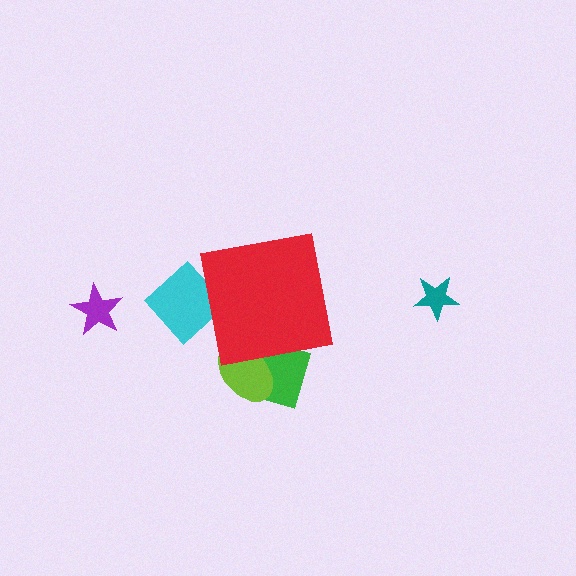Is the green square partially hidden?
Yes, the green square is partially hidden behind the red square.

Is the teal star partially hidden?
No, the teal star is fully visible.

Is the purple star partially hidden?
No, the purple star is fully visible.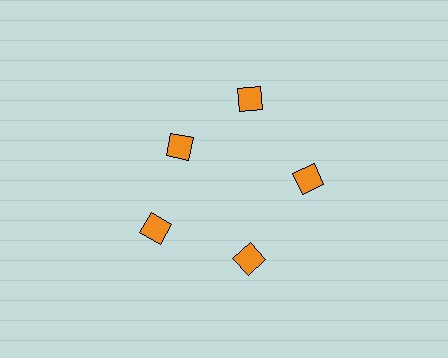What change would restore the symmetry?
The symmetry would be restored by moving it outward, back onto the ring so that all 5 diamonds sit at equal angles and equal distance from the center.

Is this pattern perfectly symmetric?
No. The 5 orange diamonds are arranged in a ring, but one element near the 10 o'clock position is pulled inward toward the center, breaking the 5-fold rotational symmetry.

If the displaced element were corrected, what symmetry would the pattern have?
It would have 5-fold rotational symmetry — the pattern would map onto itself every 72 degrees.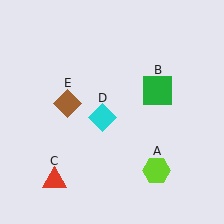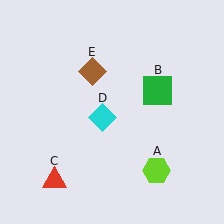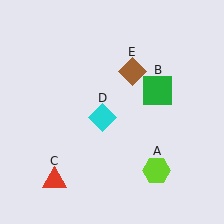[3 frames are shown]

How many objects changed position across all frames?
1 object changed position: brown diamond (object E).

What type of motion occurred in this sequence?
The brown diamond (object E) rotated clockwise around the center of the scene.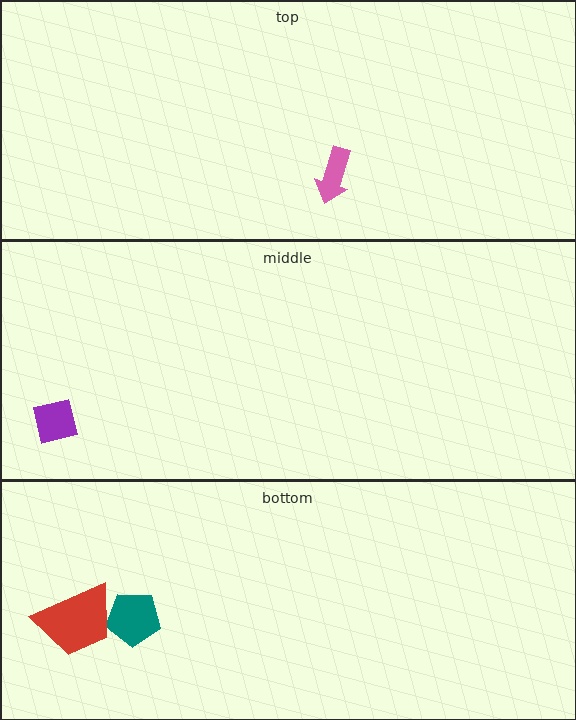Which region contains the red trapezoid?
The bottom region.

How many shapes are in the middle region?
1.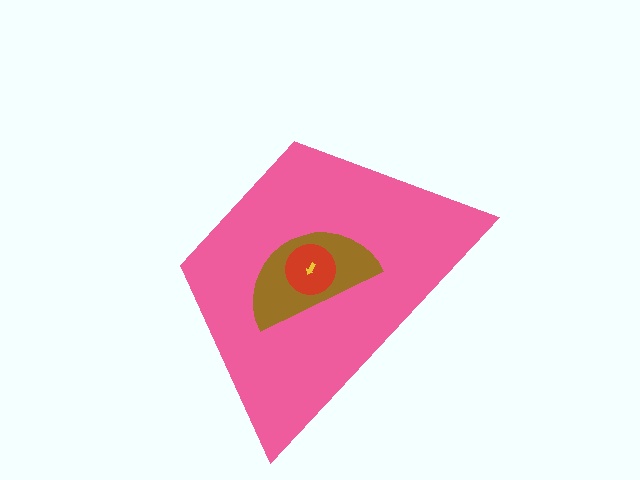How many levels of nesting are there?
4.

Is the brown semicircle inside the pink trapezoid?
Yes.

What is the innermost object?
The yellow arrow.